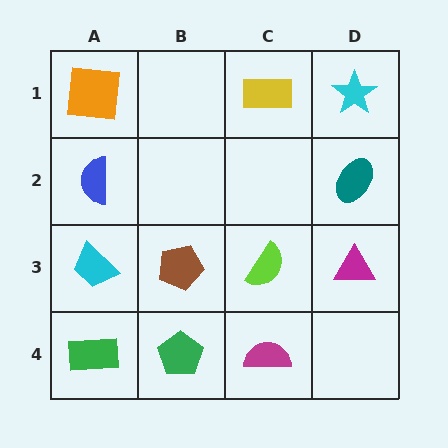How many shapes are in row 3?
4 shapes.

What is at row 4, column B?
A green pentagon.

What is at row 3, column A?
A cyan trapezoid.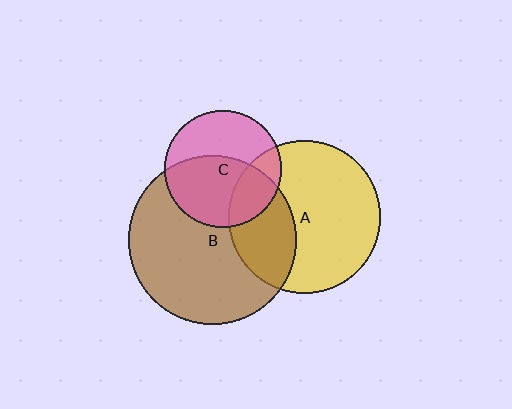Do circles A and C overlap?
Yes.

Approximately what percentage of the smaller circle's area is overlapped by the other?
Approximately 25%.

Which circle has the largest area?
Circle B (brown).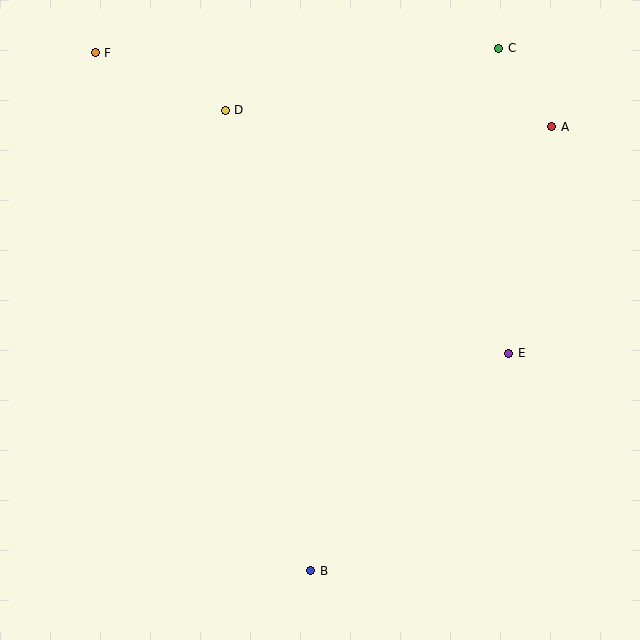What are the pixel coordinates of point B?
Point B is at (311, 571).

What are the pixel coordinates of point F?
Point F is at (95, 53).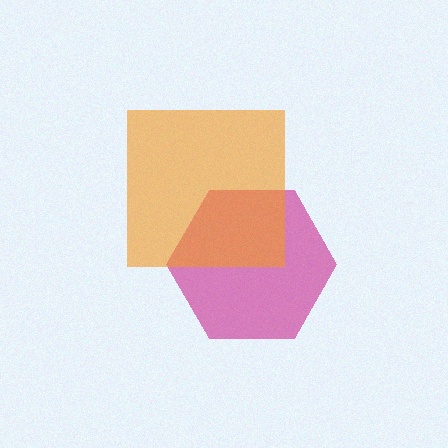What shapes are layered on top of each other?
The layered shapes are: a magenta hexagon, an orange square.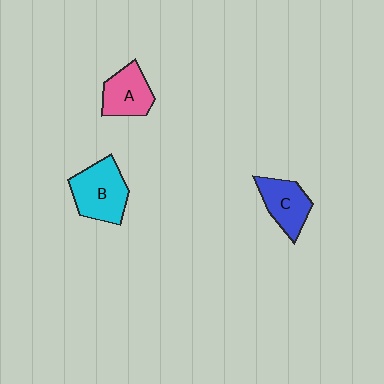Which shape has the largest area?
Shape B (cyan).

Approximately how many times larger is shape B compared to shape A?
Approximately 1.3 times.